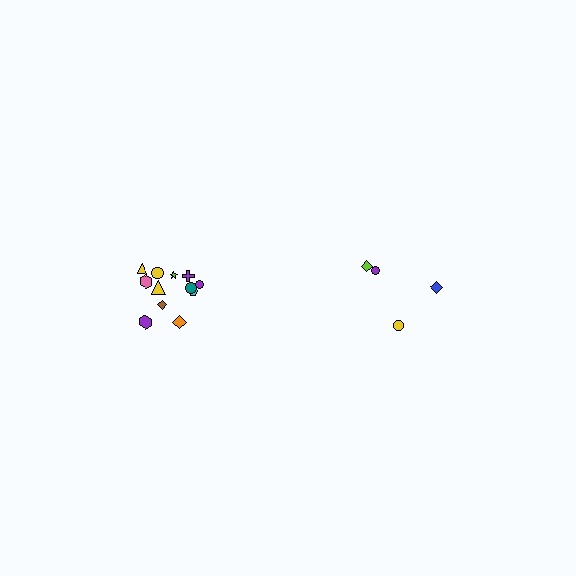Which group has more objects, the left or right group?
The left group.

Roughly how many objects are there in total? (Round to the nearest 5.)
Roughly 15 objects in total.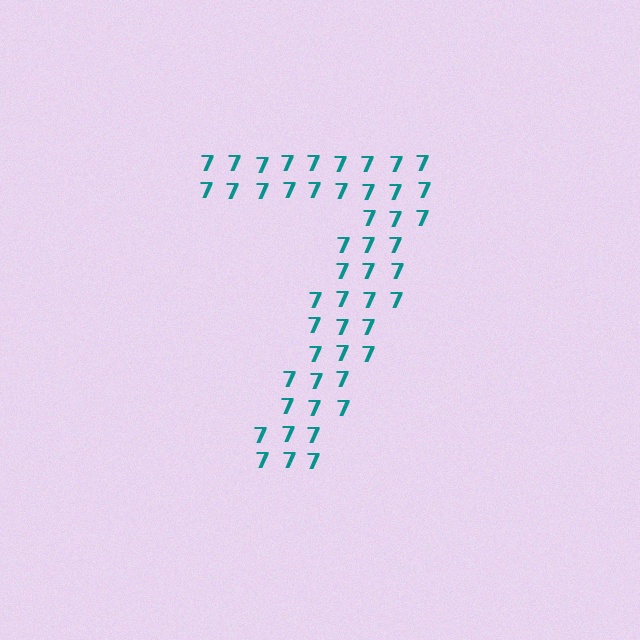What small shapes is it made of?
It is made of small digit 7's.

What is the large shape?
The large shape is the digit 7.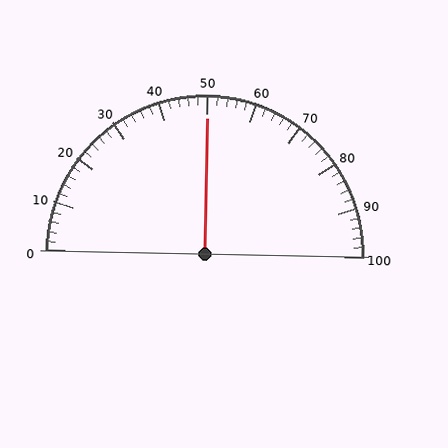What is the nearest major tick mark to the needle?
The nearest major tick mark is 50.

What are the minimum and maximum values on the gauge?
The gauge ranges from 0 to 100.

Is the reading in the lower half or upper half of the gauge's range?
The reading is in the upper half of the range (0 to 100).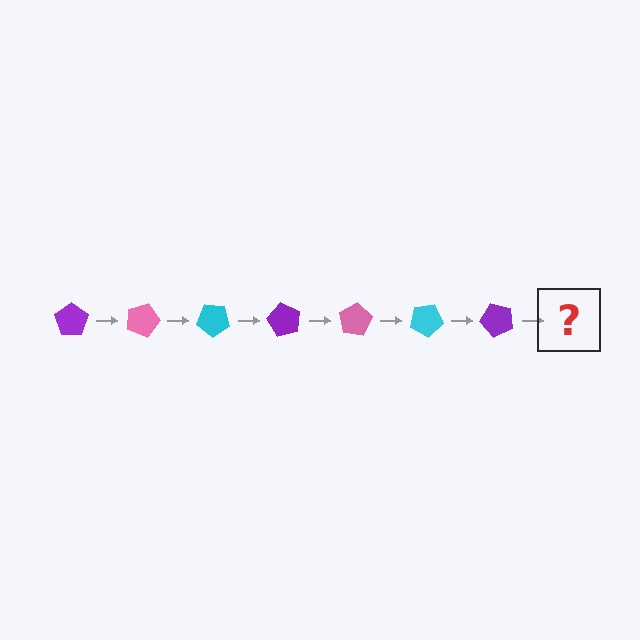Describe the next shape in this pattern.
It should be a pink pentagon, rotated 140 degrees from the start.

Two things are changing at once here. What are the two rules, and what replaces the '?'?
The two rules are that it rotates 20 degrees each step and the color cycles through purple, pink, and cyan. The '?' should be a pink pentagon, rotated 140 degrees from the start.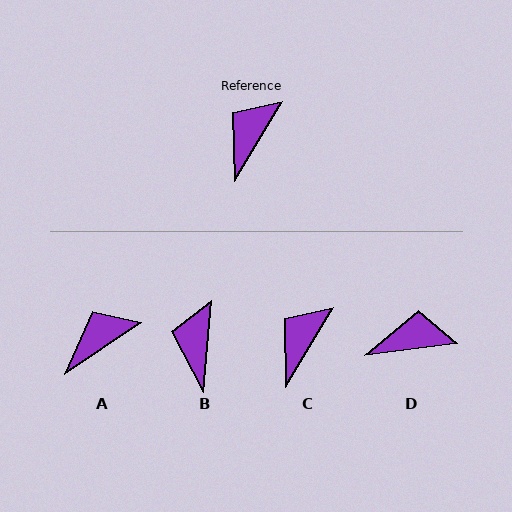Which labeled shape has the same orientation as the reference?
C.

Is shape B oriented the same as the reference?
No, it is off by about 26 degrees.